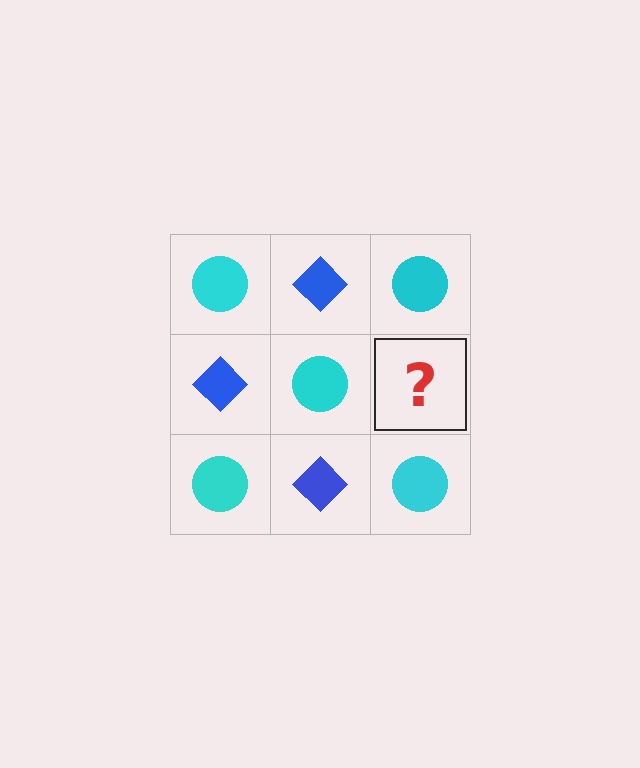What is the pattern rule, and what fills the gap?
The rule is that it alternates cyan circle and blue diamond in a checkerboard pattern. The gap should be filled with a blue diamond.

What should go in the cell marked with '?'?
The missing cell should contain a blue diamond.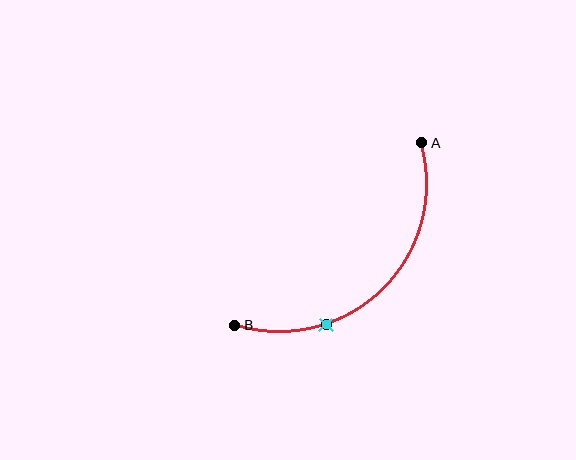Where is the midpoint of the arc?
The arc midpoint is the point on the curve farthest from the straight line joining A and B. It sits below and to the right of that line.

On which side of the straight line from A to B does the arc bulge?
The arc bulges below and to the right of the straight line connecting A and B.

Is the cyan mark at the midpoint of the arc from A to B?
No. The cyan mark lies on the arc but is closer to endpoint B. The arc midpoint would be at the point on the curve equidistant along the arc from both A and B.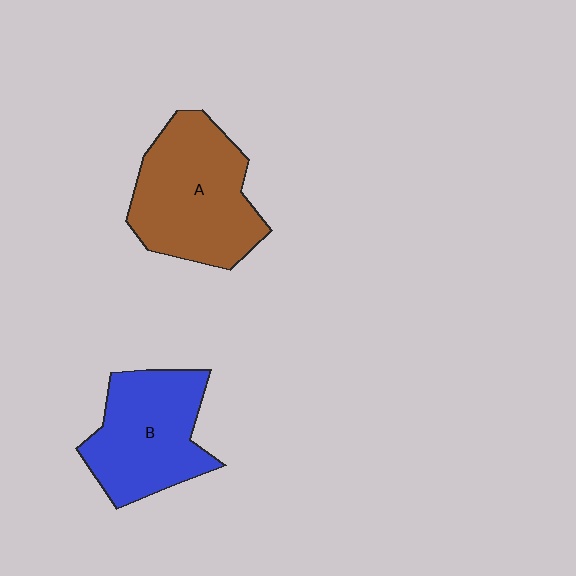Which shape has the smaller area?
Shape B (blue).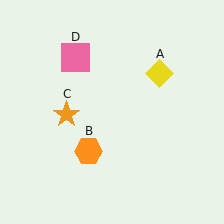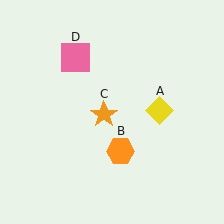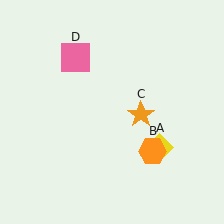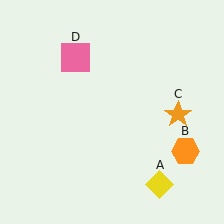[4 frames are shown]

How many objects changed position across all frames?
3 objects changed position: yellow diamond (object A), orange hexagon (object B), orange star (object C).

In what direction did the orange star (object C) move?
The orange star (object C) moved right.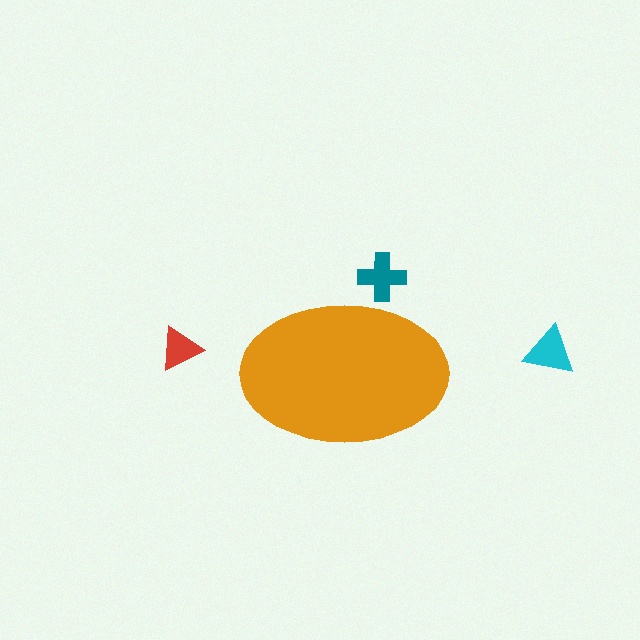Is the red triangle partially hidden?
No, the red triangle is fully visible.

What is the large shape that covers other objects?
An orange ellipse.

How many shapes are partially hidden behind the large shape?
1 shape is partially hidden.